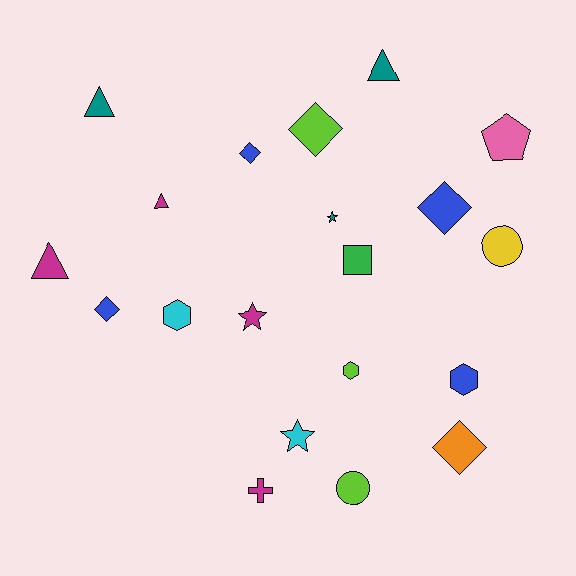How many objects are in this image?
There are 20 objects.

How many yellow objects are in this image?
There is 1 yellow object.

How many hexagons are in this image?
There are 3 hexagons.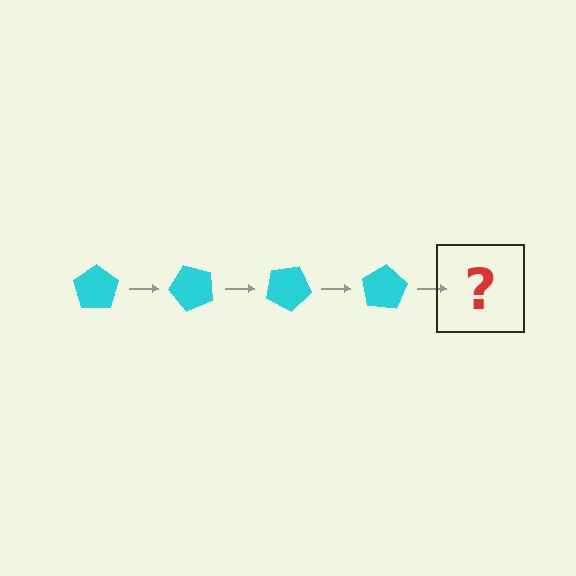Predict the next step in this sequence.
The next step is a cyan pentagon rotated 200 degrees.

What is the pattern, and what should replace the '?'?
The pattern is that the pentagon rotates 50 degrees each step. The '?' should be a cyan pentagon rotated 200 degrees.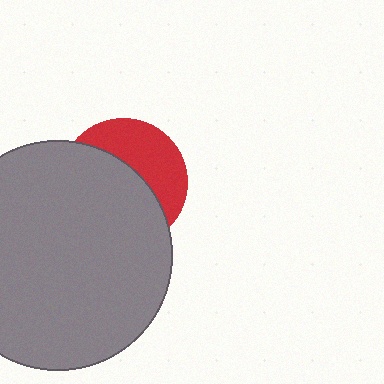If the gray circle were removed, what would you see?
You would see the complete red circle.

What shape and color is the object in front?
The object in front is a gray circle.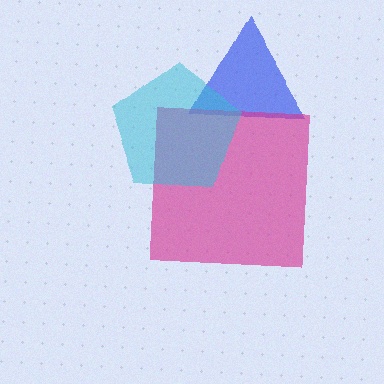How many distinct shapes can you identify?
There are 3 distinct shapes: a blue triangle, a magenta square, a cyan pentagon.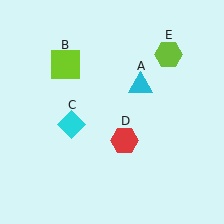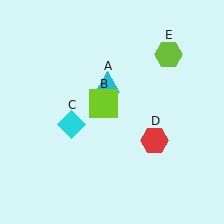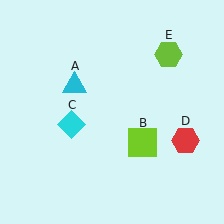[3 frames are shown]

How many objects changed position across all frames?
3 objects changed position: cyan triangle (object A), lime square (object B), red hexagon (object D).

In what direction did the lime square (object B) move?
The lime square (object B) moved down and to the right.